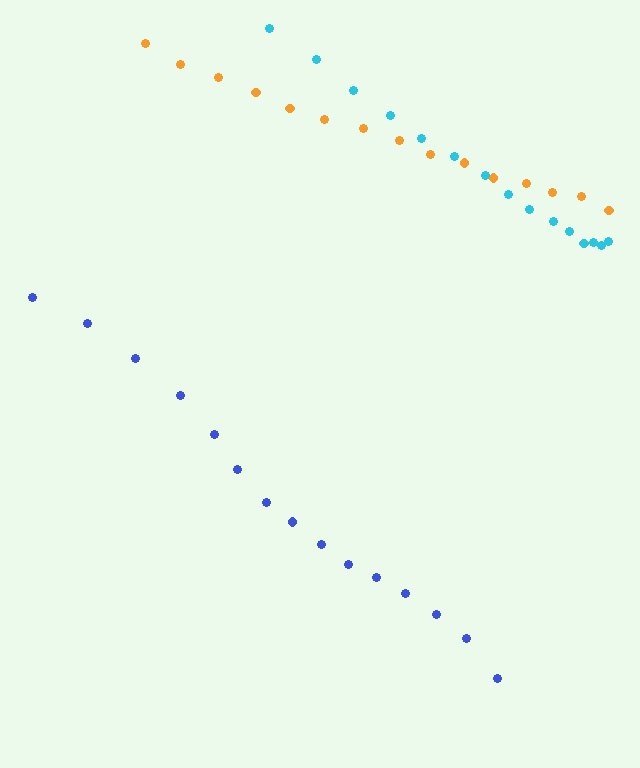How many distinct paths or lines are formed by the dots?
There are 3 distinct paths.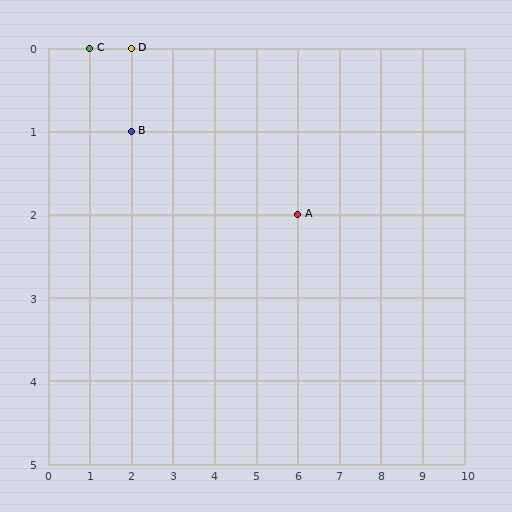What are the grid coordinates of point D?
Point D is at grid coordinates (2, 0).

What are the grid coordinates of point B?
Point B is at grid coordinates (2, 1).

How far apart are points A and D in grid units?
Points A and D are 4 columns and 2 rows apart (about 4.5 grid units diagonally).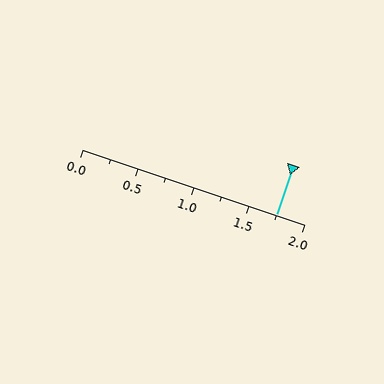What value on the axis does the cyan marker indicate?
The marker indicates approximately 1.75.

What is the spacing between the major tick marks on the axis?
The major ticks are spaced 0.5 apart.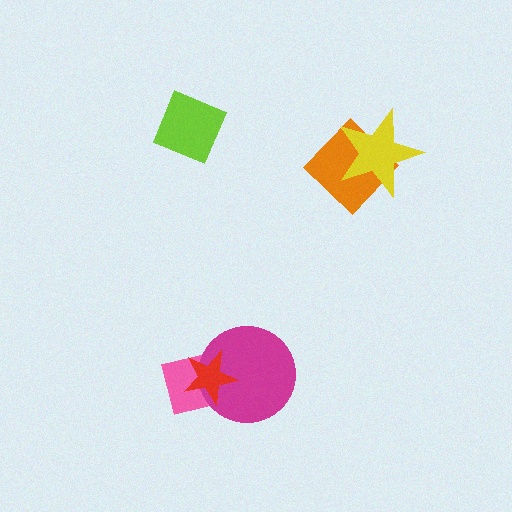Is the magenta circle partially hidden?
Yes, it is partially covered by another shape.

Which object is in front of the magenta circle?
The red star is in front of the magenta circle.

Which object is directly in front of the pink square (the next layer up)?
The magenta circle is directly in front of the pink square.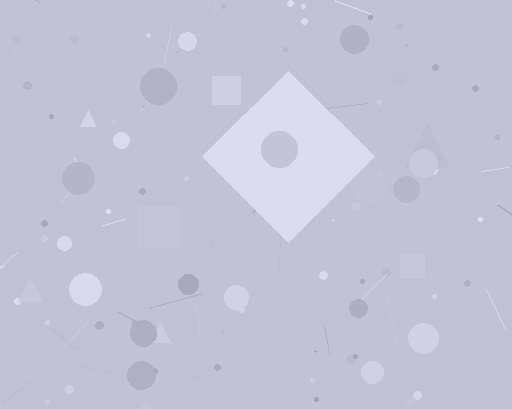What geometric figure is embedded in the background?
A diamond is embedded in the background.